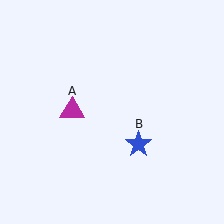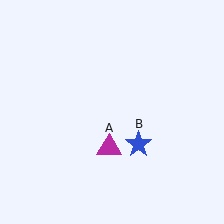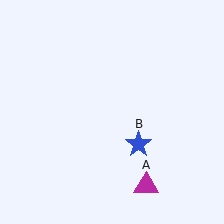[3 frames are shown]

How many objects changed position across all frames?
1 object changed position: magenta triangle (object A).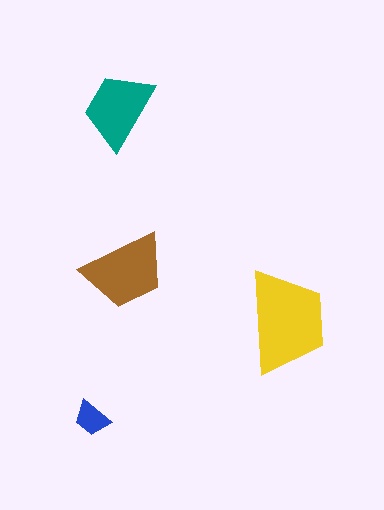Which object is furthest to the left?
The blue trapezoid is leftmost.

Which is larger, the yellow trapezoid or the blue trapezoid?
The yellow one.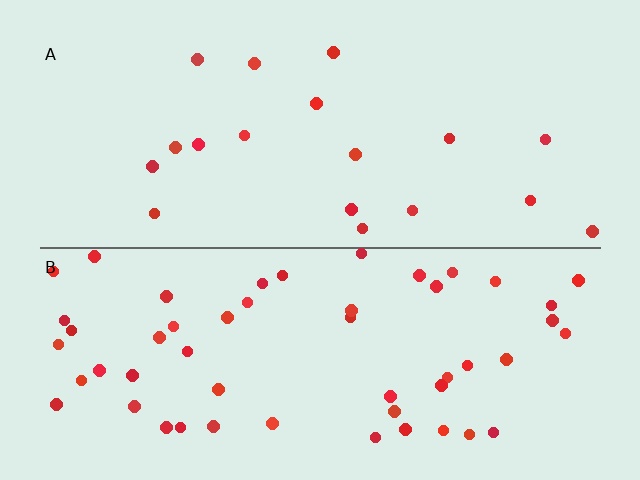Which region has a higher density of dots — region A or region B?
B (the bottom).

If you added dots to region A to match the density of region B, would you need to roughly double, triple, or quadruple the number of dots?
Approximately triple.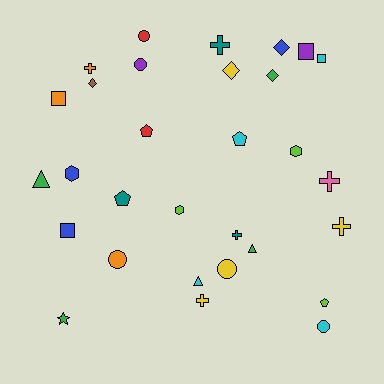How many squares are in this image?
There are 4 squares.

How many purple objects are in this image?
There are 2 purple objects.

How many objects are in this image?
There are 30 objects.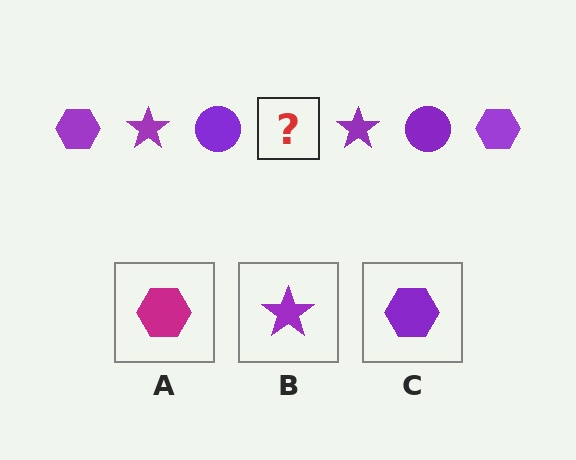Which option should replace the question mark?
Option C.